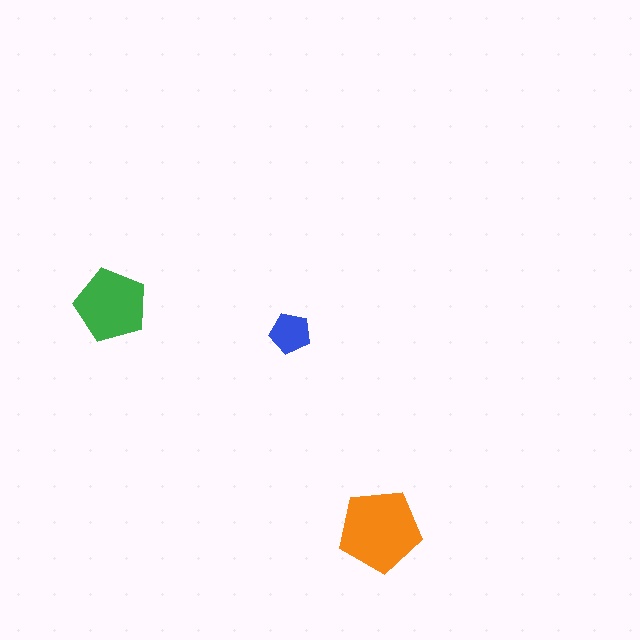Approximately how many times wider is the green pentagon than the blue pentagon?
About 2 times wider.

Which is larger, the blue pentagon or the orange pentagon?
The orange one.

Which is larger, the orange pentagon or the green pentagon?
The orange one.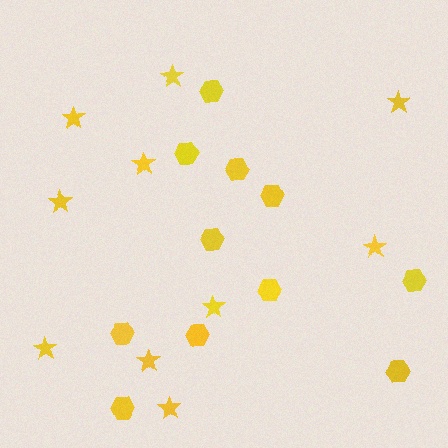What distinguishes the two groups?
There are 2 groups: one group of hexagons (11) and one group of stars (10).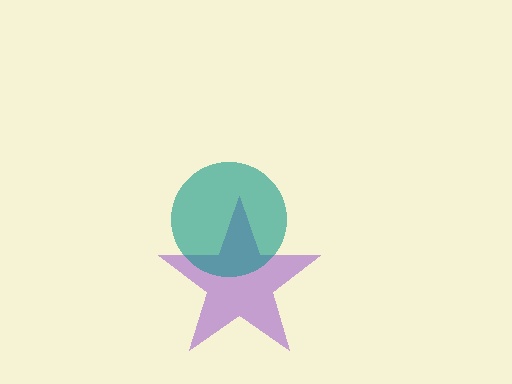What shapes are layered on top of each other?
The layered shapes are: a purple star, a teal circle.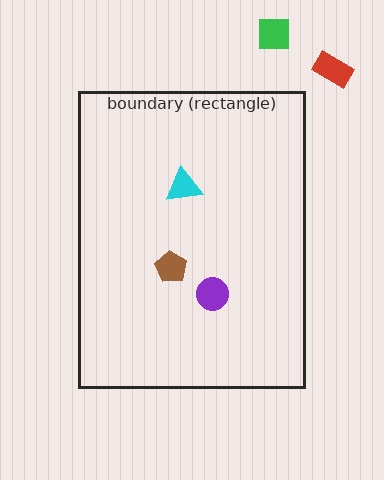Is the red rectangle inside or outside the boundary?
Outside.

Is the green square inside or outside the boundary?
Outside.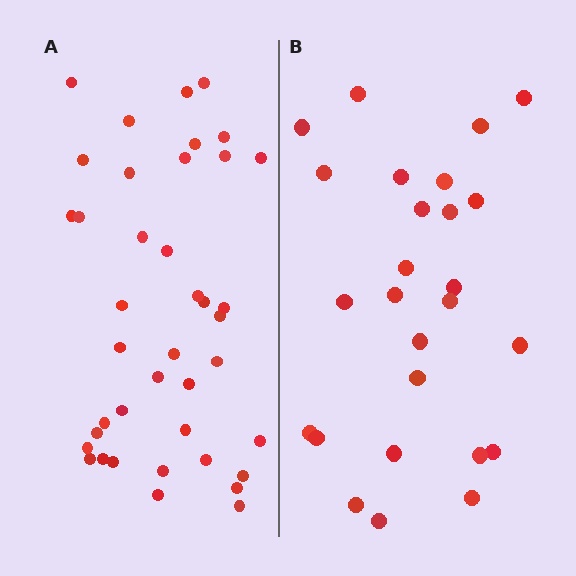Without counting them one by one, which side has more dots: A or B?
Region A (the left region) has more dots.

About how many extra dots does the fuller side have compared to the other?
Region A has approximately 15 more dots than region B.